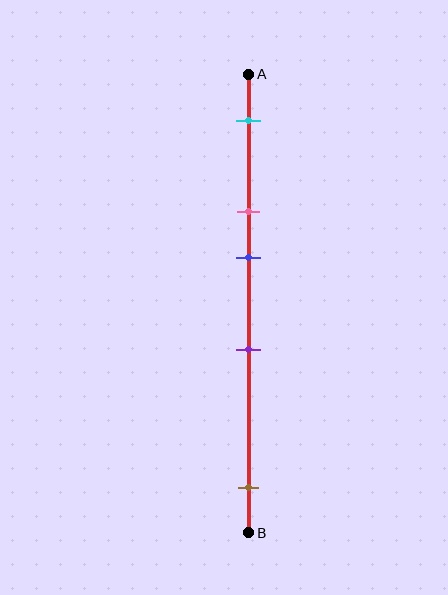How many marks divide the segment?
There are 5 marks dividing the segment.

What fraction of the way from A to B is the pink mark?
The pink mark is approximately 30% (0.3) of the way from A to B.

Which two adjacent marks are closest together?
The pink and blue marks are the closest adjacent pair.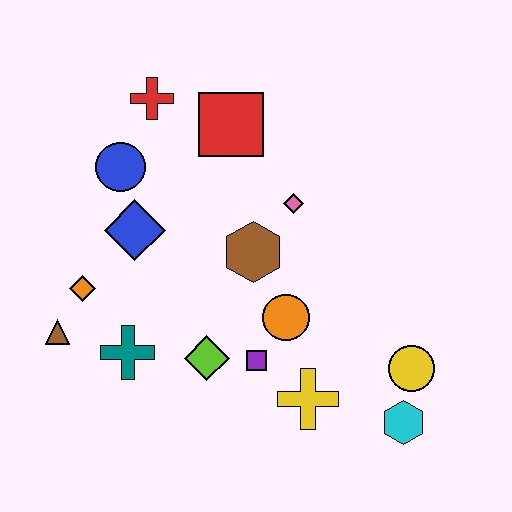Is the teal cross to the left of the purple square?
Yes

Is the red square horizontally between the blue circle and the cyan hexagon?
Yes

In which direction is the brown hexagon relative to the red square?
The brown hexagon is below the red square.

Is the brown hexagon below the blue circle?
Yes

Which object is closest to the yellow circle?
The cyan hexagon is closest to the yellow circle.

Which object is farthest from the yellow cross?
The red cross is farthest from the yellow cross.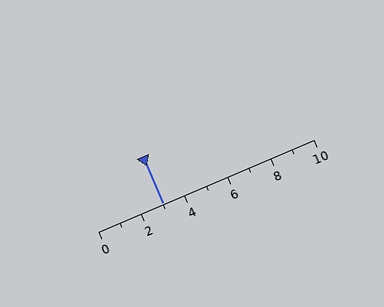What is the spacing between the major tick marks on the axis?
The major ticks are spaced 2 apart.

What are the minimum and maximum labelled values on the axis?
The axis runs from 0 to 10.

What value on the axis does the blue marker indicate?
The marker indicates approximately 3.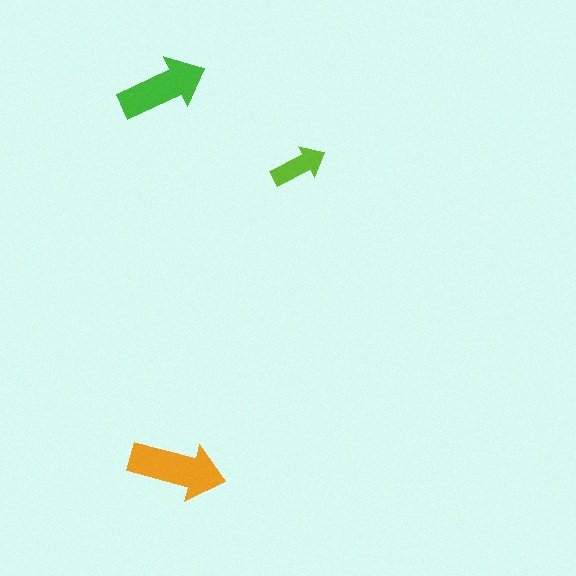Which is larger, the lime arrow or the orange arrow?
The orange one.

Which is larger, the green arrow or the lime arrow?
The green one.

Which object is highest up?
The green arrow is topmost.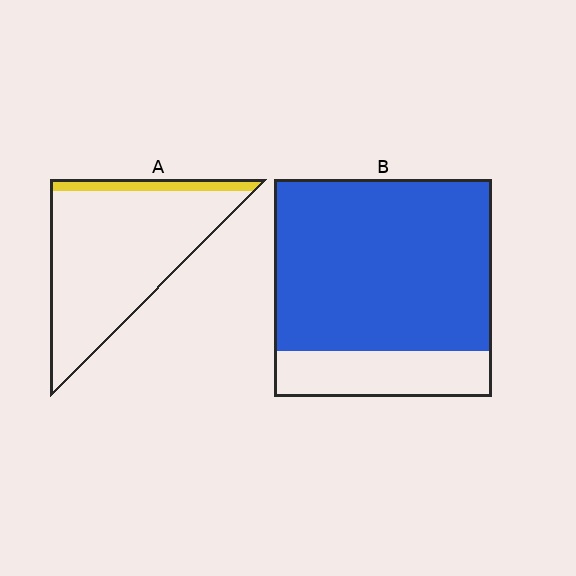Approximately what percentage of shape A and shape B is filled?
A is approximately 10% and B is approximately 80%.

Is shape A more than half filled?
No.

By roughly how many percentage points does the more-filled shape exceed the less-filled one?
By roughly 70 percentage points (B over A).